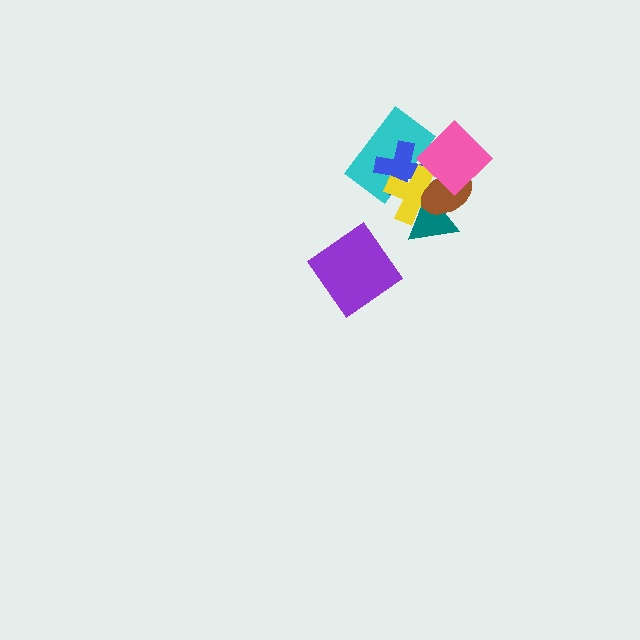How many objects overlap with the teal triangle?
2 objects overlap with the teal triangle.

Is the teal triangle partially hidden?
Yes, it is partially covered by another shape.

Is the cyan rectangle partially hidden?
Yes, it is partially covered by another shape.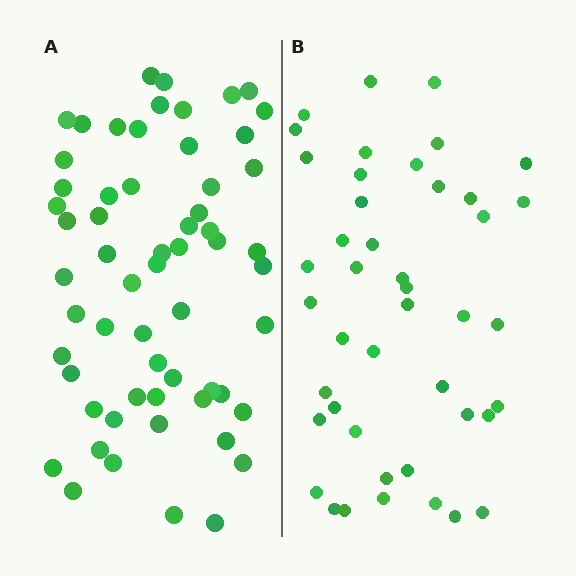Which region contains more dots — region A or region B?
Region A (the left region) has more dots.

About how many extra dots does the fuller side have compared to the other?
Region A has approximately 15 more dots than region B.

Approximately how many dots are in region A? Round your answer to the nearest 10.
About 60 dots.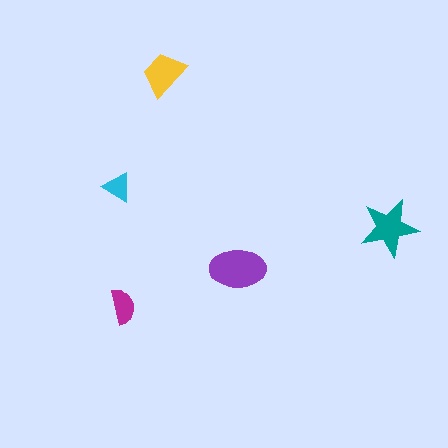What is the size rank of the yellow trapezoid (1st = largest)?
3rd.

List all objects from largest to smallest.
The purple ellipse, the teal star, the yellow trapezoid, the magenta semicircle, the cyan triangle.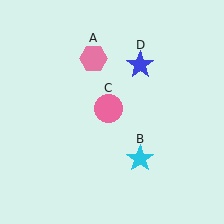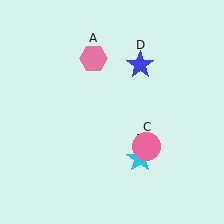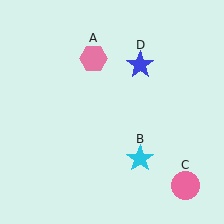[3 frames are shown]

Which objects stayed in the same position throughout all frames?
Pink hexagon (object A) and cyan star (object B) and blue star (object D) remained stationary.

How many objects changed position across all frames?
1 object changed position: pink circle (object C).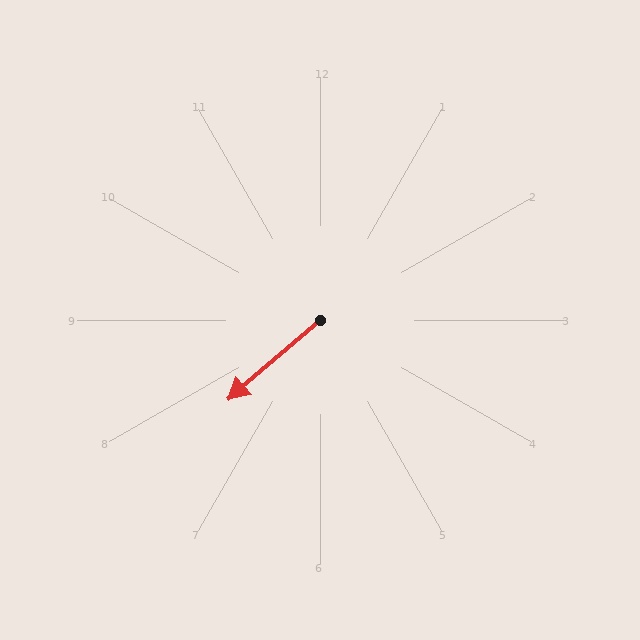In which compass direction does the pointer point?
Southwest.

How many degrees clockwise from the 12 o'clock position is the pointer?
Approximately 229 degrees.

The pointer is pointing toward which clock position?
Roughly 8 o'clock.